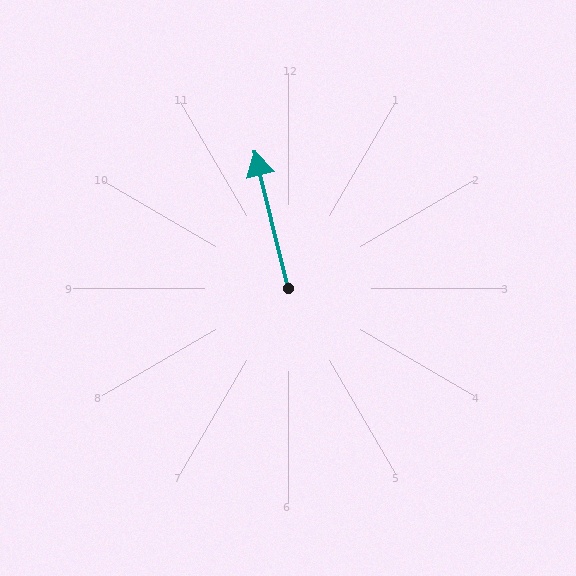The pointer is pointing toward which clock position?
Roughly 12 o'clock.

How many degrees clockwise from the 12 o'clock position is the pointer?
Approximately 346 degrees.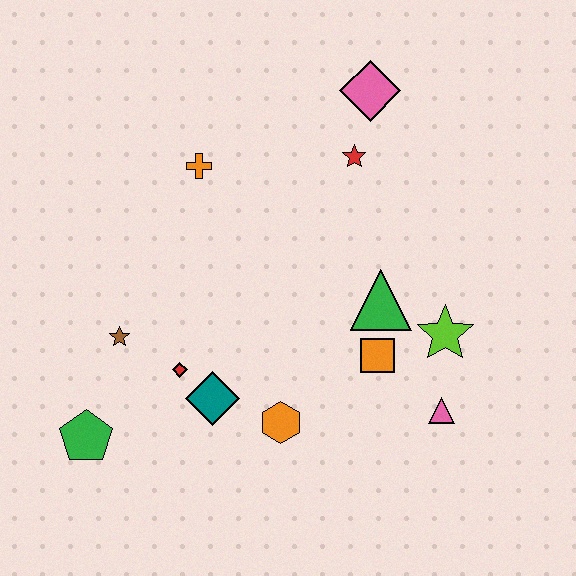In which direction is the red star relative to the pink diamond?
The red star is below the pink diamond.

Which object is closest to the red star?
The pink diamond is closest to the red star.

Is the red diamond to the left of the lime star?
Yes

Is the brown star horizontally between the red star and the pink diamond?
No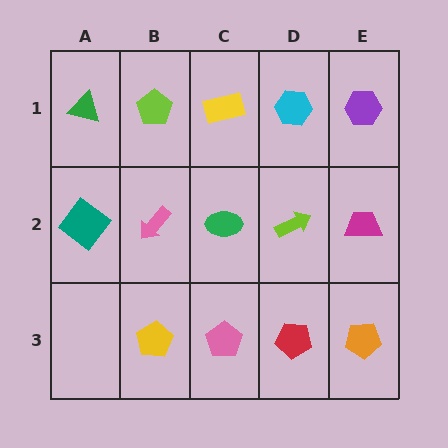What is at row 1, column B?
A lime pentagon.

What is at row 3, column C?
A pink pentagon.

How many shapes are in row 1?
5 shapes.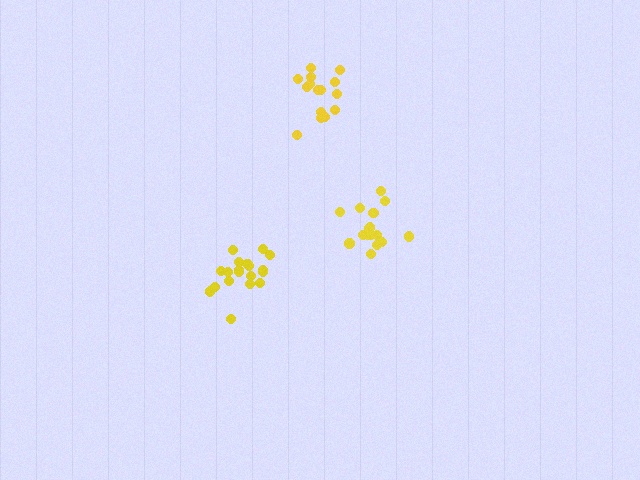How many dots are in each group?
Group 1: 19 dots, Group 2: 16 dots, Group 3: 15 dots (50 total).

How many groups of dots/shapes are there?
There are 3 groups.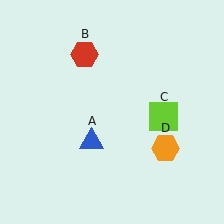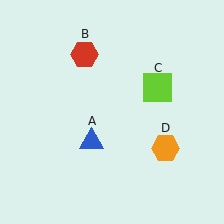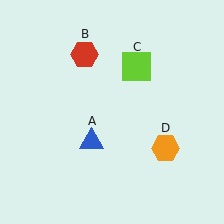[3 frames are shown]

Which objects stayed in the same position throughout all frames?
Blue triangle (object A) and red hexagon (object B) and orange hexagon (object D) remained stationary.